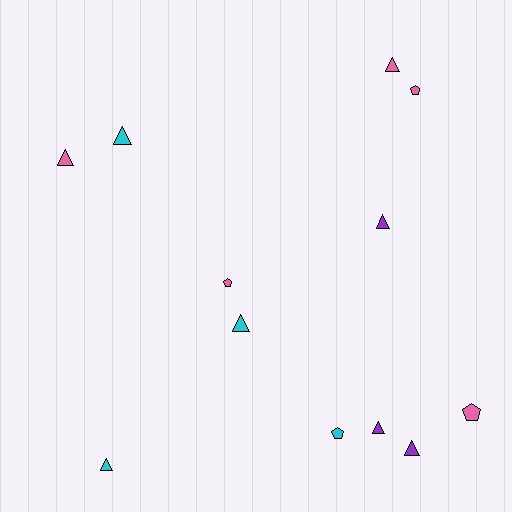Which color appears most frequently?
Pink, with 5 objects.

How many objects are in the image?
There are 12 objects.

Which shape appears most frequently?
Triangle, with 8 objects.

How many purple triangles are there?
There are 3 purple triangles.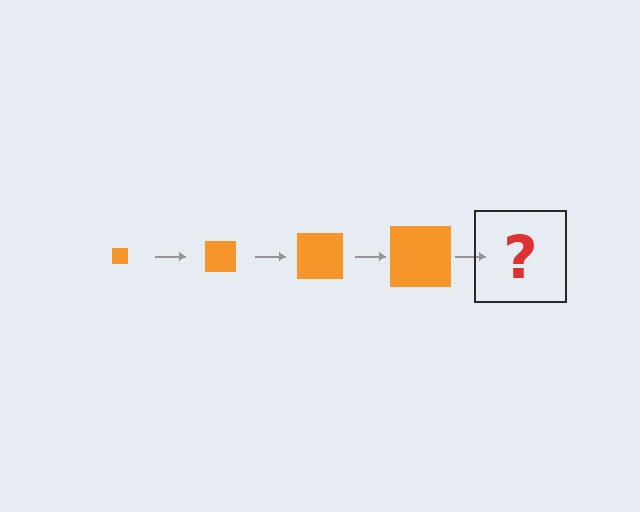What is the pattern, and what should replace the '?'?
The pattern is that the square gets progressively larger each step. The '?' should be an orange square, larger than the previous one.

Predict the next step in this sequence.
The next step is an orange square, larger than the previous one.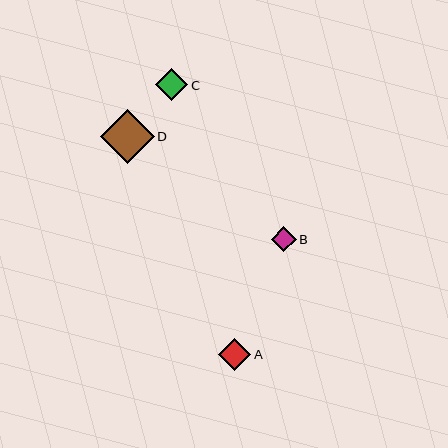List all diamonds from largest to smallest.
From largest to smallest: D, C, A, B.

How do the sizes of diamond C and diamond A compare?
Diamond C and diamond A are approximately the same size.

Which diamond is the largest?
Diamond D is the largest with a size of approximately 54 pixels.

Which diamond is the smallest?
Diamond B is the smallest with a size of approximately 25 pixels.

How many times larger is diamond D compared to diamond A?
Diamond D is approximately 1.7 times the size of diamond A.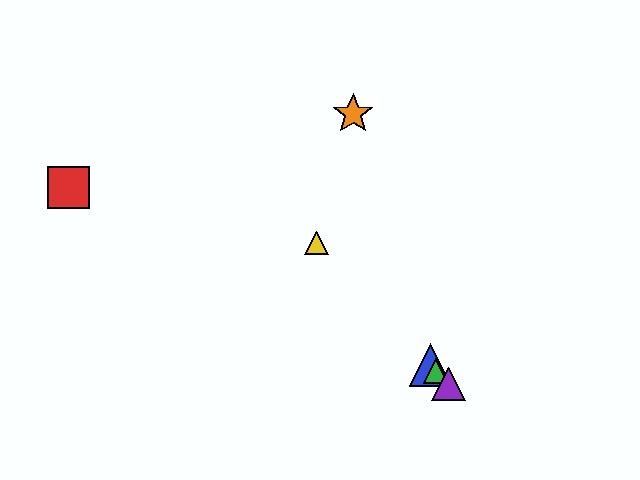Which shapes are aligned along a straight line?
The blue triangle, the green triangle, the yellow triangle, the purple triangle are aligned along a straight line.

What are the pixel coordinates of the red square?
The red square is at (69, 188).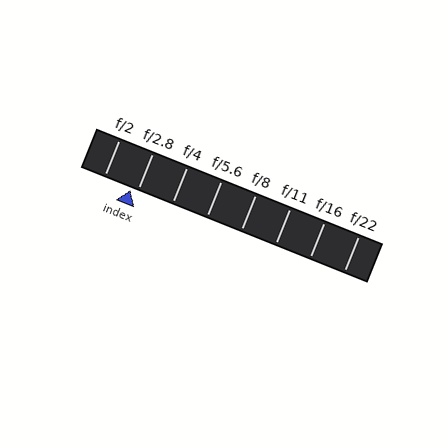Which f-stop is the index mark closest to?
The index mark is closest to f/2.8.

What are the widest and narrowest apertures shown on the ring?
The widest aperture shown is f/2 and the narrowest is f/22.